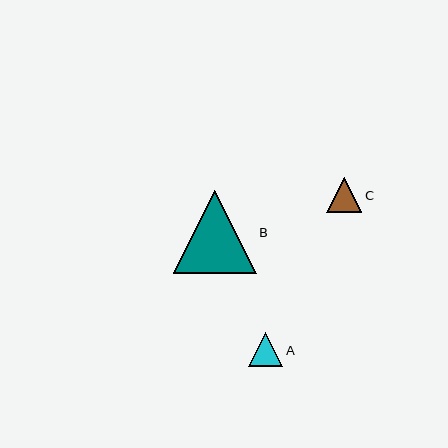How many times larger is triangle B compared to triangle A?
Triangle B is approximately 2.4 times the size of triangle A.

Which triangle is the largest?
Triangle B is the largest with a size of approximately 83 pixels.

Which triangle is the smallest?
Triangle A is the smallest with a size of approximately 35 pixels.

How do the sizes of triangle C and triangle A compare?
Triangle C and triangle A are approximately the same size.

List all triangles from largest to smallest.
From largest to smallest: B, C, A.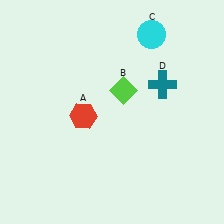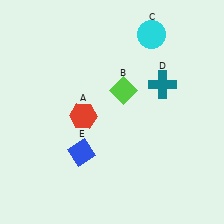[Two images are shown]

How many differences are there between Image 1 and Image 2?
There is 1 difference between the two images.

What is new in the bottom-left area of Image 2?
A blue diamond (E) was added in the bottom-left area of Image 2.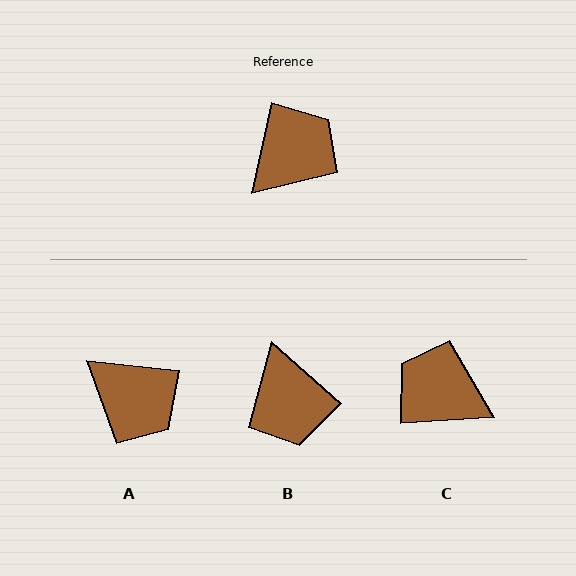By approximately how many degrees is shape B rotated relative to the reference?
Approximately 119 degrees clockwise.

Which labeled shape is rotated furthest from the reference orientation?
B, about 119 degrees away.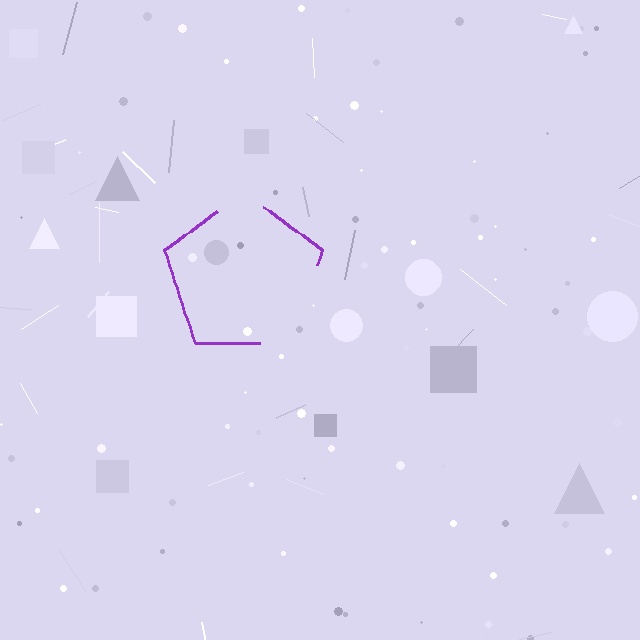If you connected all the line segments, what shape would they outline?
They would outline a pentagon.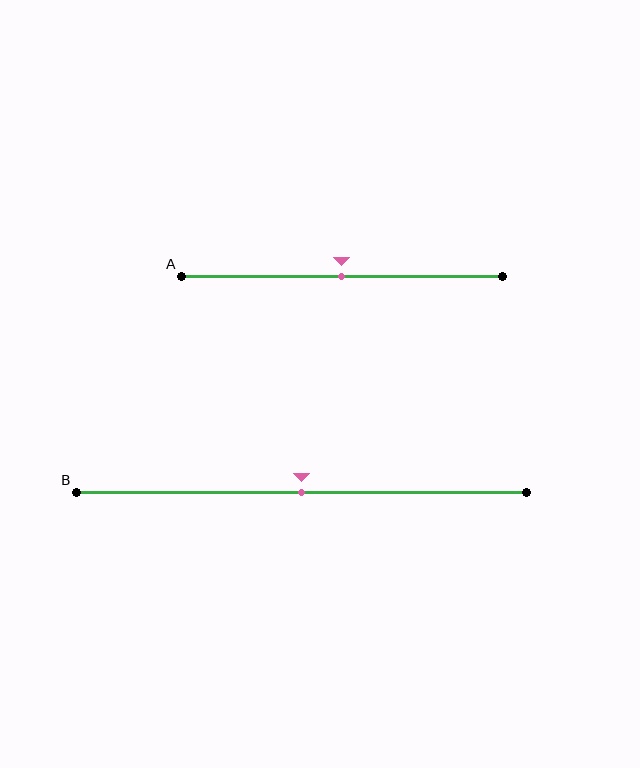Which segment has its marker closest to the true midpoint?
Segment A has its marker closest to the true midpoint.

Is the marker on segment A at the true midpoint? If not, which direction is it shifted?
Yes, the marker on segment A is at the true midpoint.